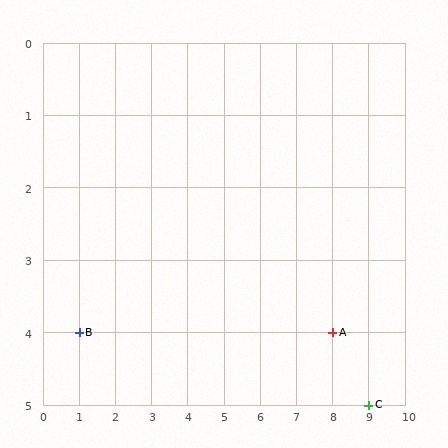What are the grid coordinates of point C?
Point C is at grid coordinates (9, 5).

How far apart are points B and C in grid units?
Points B and C are 8 columns and 1 row apart (about 8.1 grid units diagonally).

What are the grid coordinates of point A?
Point A is at grid coordinates (8, 4).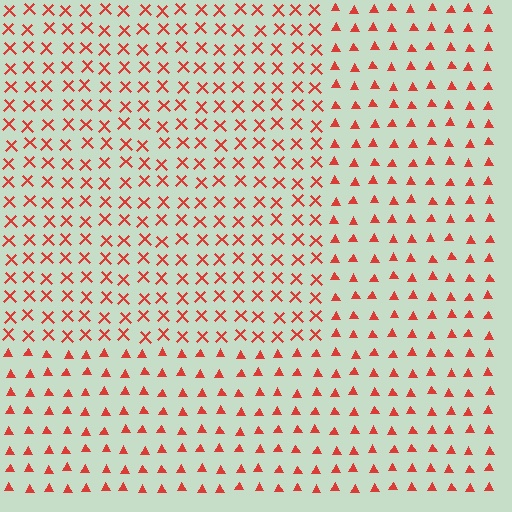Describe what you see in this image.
The image is filled with small red elements arranged in a uniform grid. A rectangle-shaped region contains X marks, while the surrounding area contains triangles. The boundary is defined purely by the change in element shape.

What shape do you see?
I see a rectangle.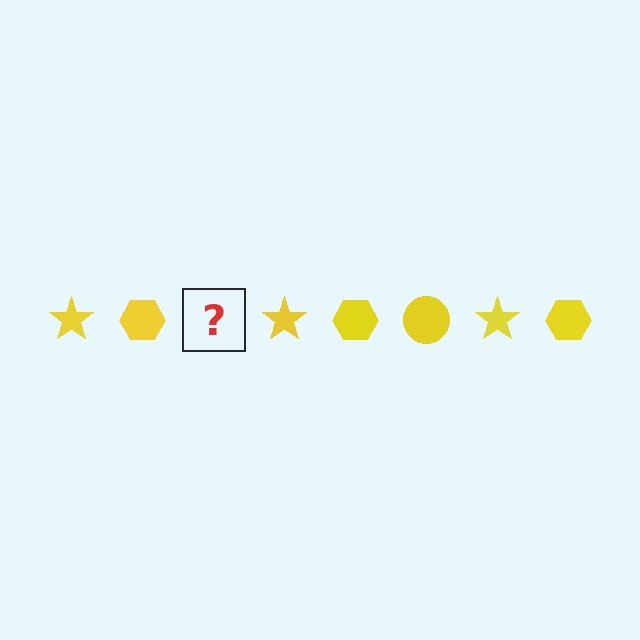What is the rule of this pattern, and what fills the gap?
The rule is that the pattern cycles through star, hexagon, circle shapes in yellow. The gap should be filled with a yellow circle.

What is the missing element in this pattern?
The missing element is a yellow circle.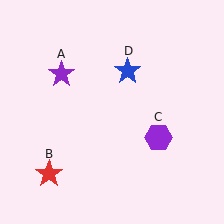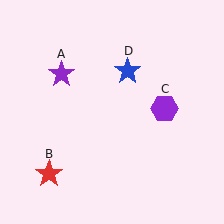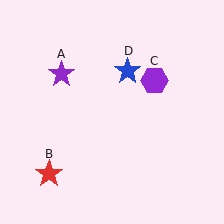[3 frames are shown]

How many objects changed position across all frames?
1 object changed position: purple hexagon (object C).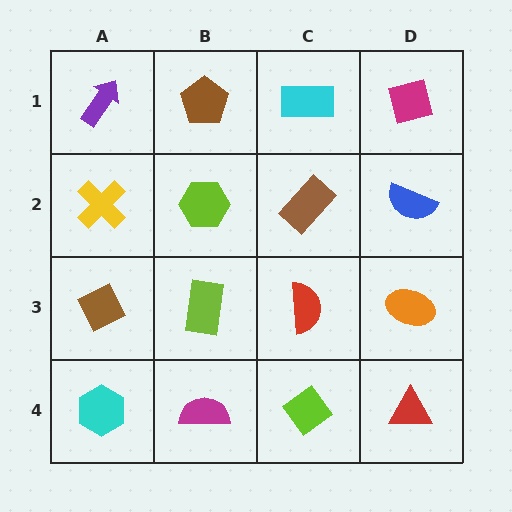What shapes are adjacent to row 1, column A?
A yellow cross (row 2, column A), a brown pentagon (row 1, column B).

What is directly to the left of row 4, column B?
A cyan hexagon.